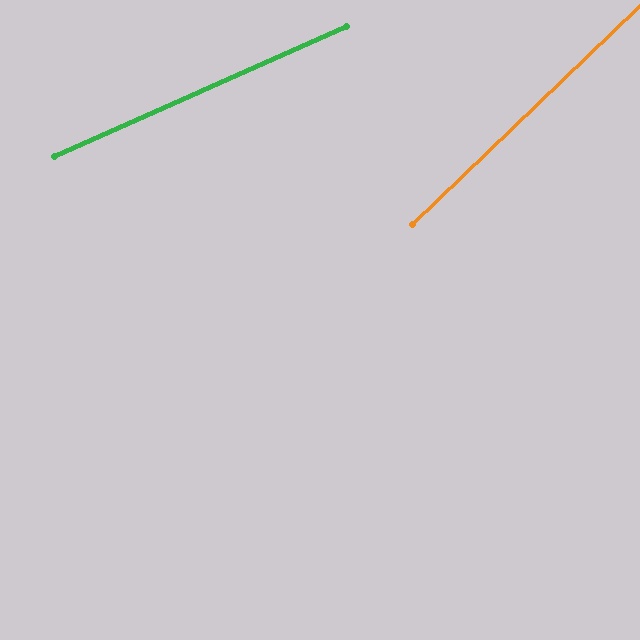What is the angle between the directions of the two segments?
Approximately 20 degrees.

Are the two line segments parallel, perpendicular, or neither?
Neither parallel nor perpendicular — they differ by about 20°.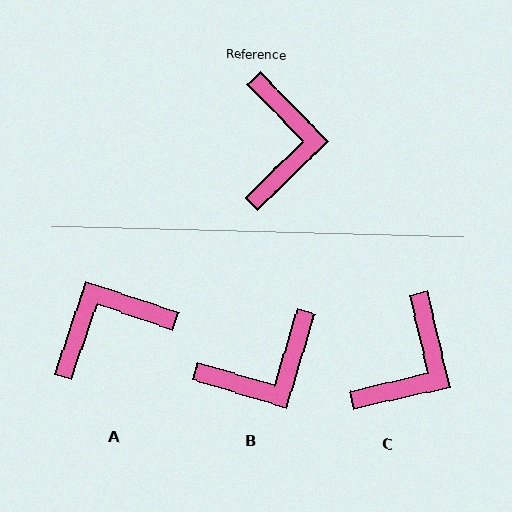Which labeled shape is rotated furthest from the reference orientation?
A, about 117 degrees away.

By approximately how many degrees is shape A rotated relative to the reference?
Approximately 117 degrees counter-clockwise.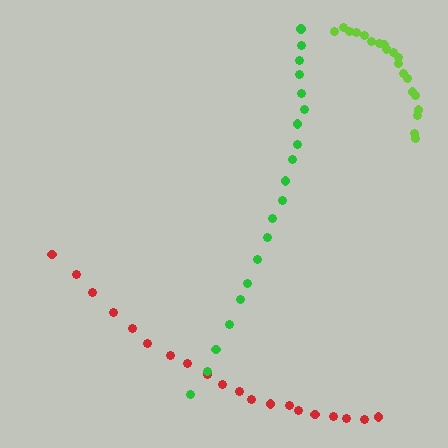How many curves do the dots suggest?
There are 3 distinct paths.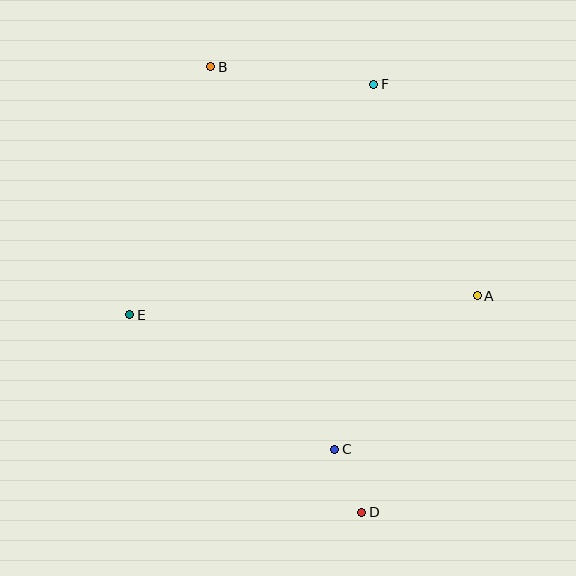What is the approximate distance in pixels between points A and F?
The distance between A and F is approximately 236 pixels.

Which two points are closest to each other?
Points C and D are closest to each other.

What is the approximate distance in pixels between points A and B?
The distance between A and B is approximately 351 pixels.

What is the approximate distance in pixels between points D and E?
The distance between D and E is approximately 304 pixels.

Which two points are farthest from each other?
Points B and D are farthest from each other.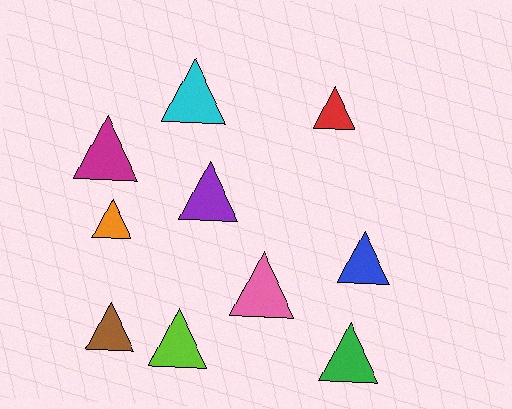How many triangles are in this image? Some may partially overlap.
There are 10 triangles.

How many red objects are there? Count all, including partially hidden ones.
There is 1 red object.